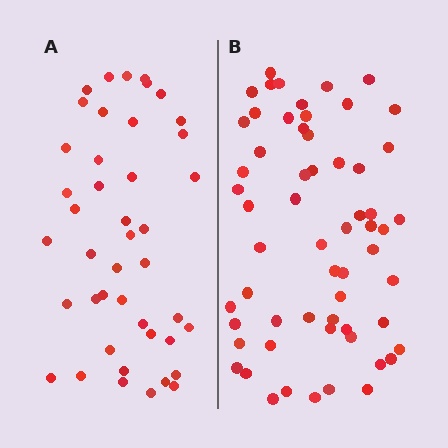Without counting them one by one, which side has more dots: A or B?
Region B (the right region) has more dots.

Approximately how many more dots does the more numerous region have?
Region B has approximately 15 more dots than region A.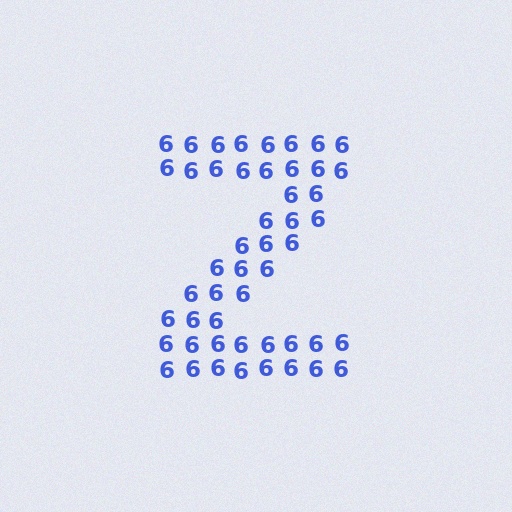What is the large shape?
The large shape is the letter Z.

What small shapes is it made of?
It is made of small digit 6's.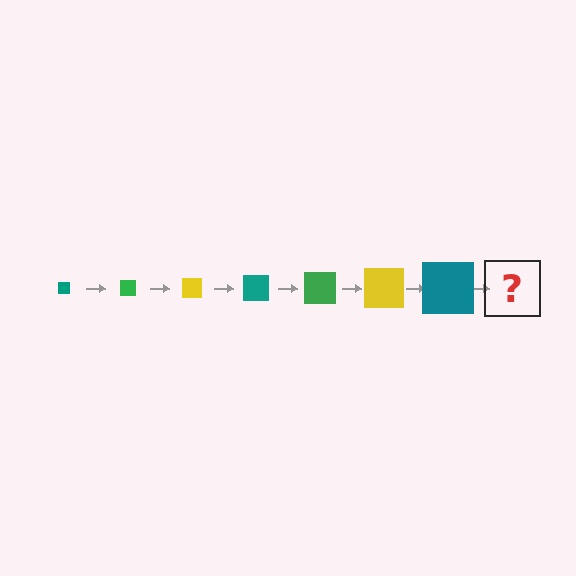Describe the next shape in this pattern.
It should be a green square, larger than the previous one.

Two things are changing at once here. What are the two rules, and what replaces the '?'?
The two rules are that the square grows larger each step and the color cycles through teal, green, and yellow. The '?' should be a green square, larger than the previous one.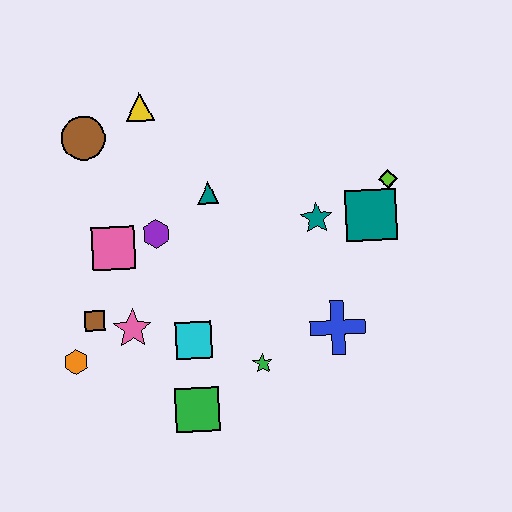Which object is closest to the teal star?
The teal square is closest to the teal star.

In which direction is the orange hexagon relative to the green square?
The orange hexagon is to the left of the green square.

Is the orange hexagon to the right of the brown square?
No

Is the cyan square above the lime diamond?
No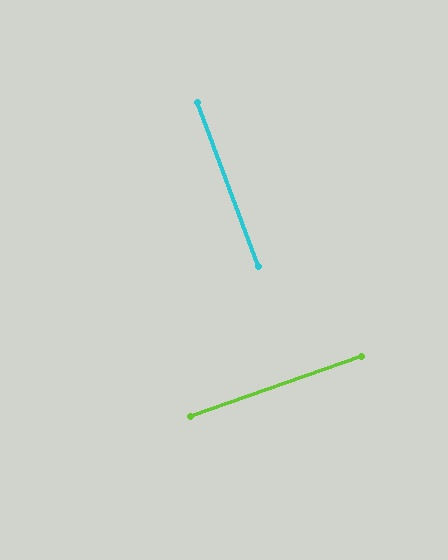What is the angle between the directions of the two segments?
Approximately 89 degrees.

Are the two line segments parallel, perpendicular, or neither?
Perpendicular — they meet at approximately 89°.